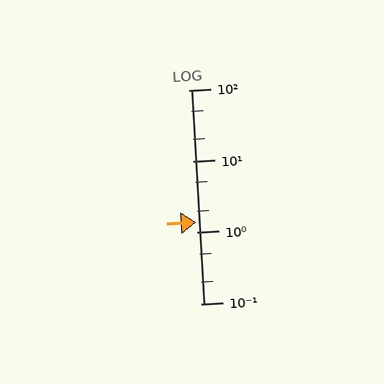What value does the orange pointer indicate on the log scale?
The pointer indicates approximately 1.4.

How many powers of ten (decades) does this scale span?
The scale spans 3 decades, from 0.1 to 100.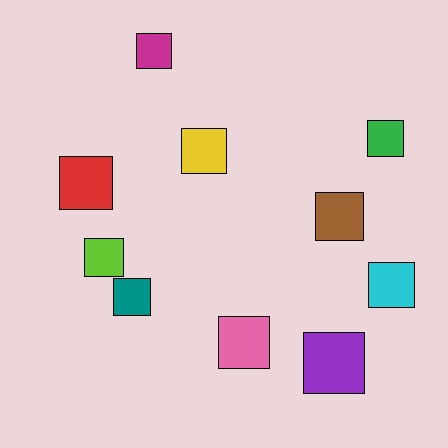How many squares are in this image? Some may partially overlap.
There are 10 squares.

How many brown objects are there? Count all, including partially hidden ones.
There is 1 brown object.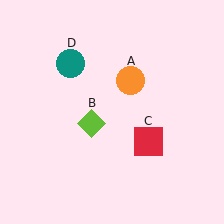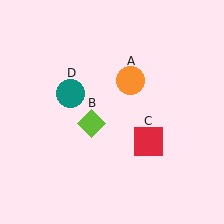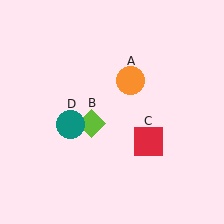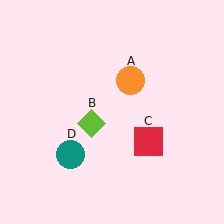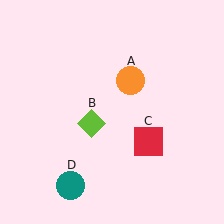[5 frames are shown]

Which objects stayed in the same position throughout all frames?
Orange circle (object A) and lime diamond (object B) and red square (object C) remained stationary.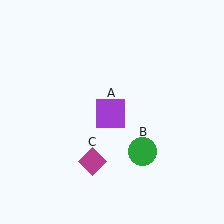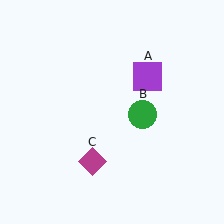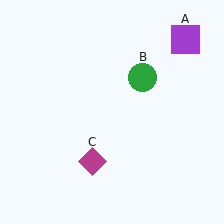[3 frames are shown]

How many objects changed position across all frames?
2 objects changed position: purple square (object A), green circle (object B).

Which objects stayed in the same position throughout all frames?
Magenta diamond (object C) remained stationary.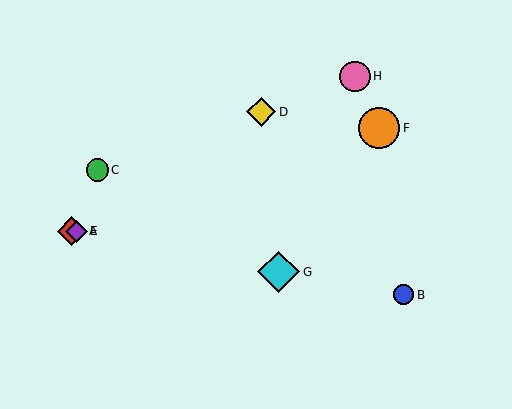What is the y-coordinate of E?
Object E is at y≈231.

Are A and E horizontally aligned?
Yes, both are at y≈231.